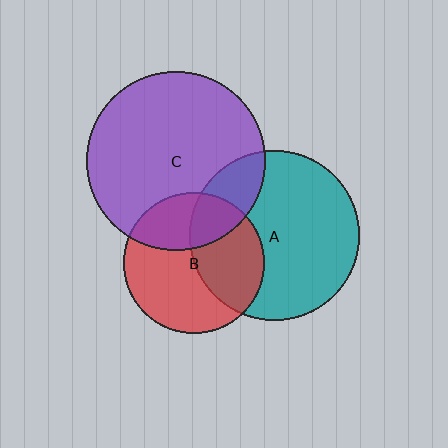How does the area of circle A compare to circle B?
Approximately 1.5 times.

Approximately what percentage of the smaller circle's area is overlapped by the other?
Approximately 40%.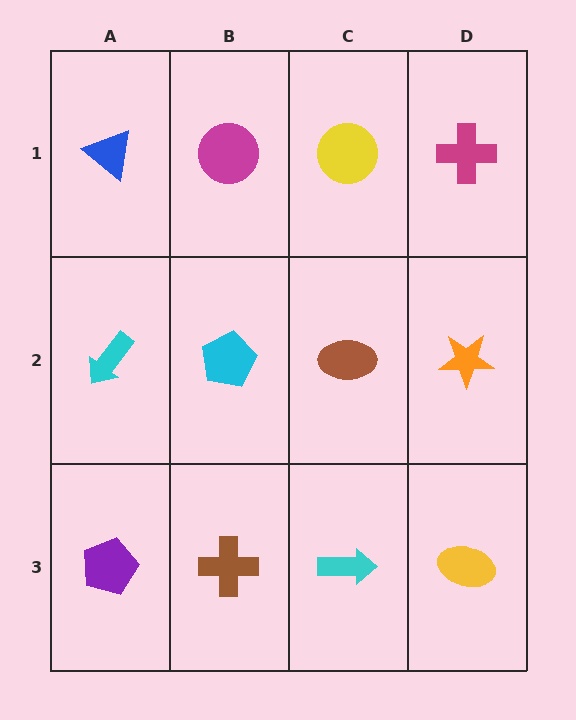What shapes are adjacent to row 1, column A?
A cyan arrow (row 2, column A), a magenta circle (row 1, column B).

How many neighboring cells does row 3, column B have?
3.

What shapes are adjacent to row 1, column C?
A brown ellipse (row 2, column C), a magenta circle (row 1, column B), a magenta cross (row 1, column D).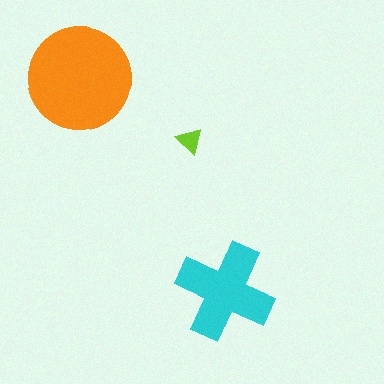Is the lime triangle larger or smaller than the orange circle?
Smaller.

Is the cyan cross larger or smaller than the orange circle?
Smaller.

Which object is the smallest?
The lime triangle.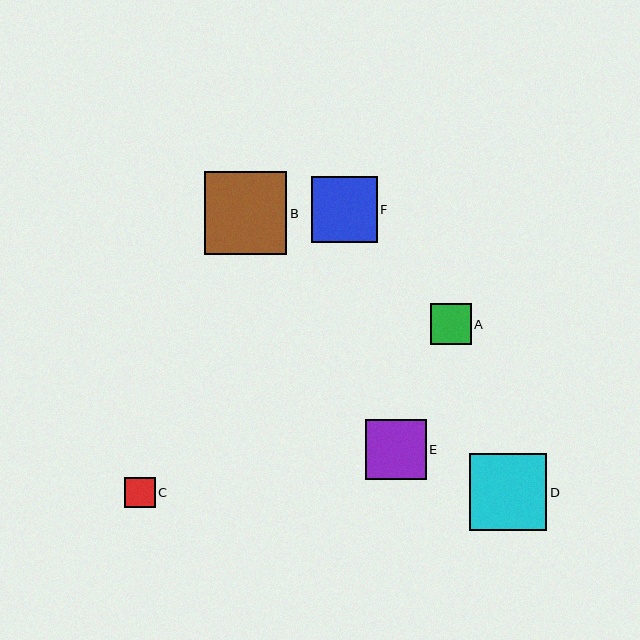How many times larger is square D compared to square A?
Square D is approximately 1.9 times the size of square A.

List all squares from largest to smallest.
From largest to smallest: B, D, F, E, A, C.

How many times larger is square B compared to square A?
Square B is approximately 2.0 times the size of square A.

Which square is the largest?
Square B is the largest with a size of approximately 83 pixels.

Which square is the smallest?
Square C is the smallest with a size of approximately 31 pixels.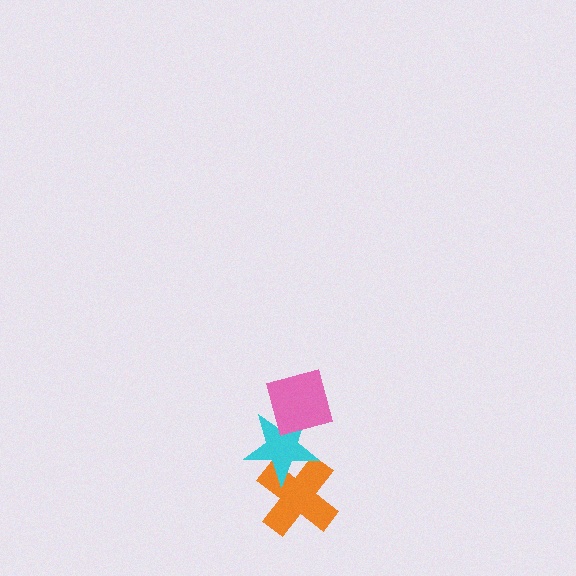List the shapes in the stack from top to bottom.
From top to bottom: the pink square, the cyan star, the orange cross.